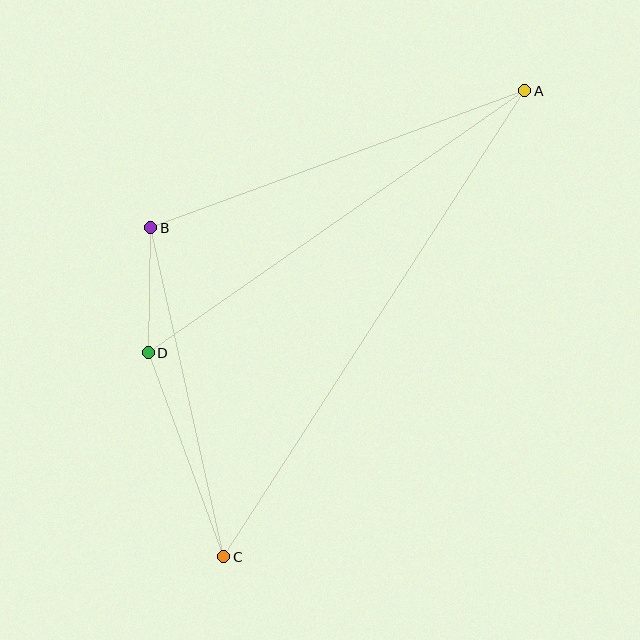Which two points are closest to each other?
Points B and D are closest to each other.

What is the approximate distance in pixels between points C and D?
The distance between C and D is approximately 217 pixels.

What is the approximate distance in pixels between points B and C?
The distance between B and C is approximately 337 pixels.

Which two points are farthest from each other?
Points A and C are farthest from each other.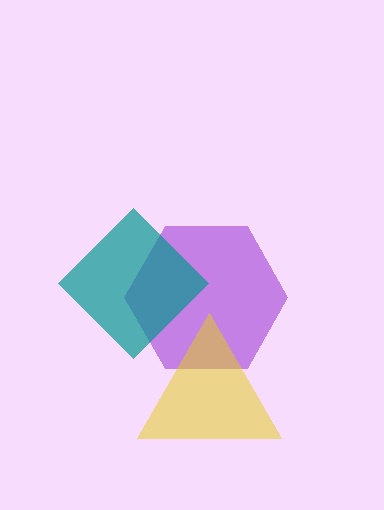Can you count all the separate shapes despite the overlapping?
Yes, there are 3 separate shapes.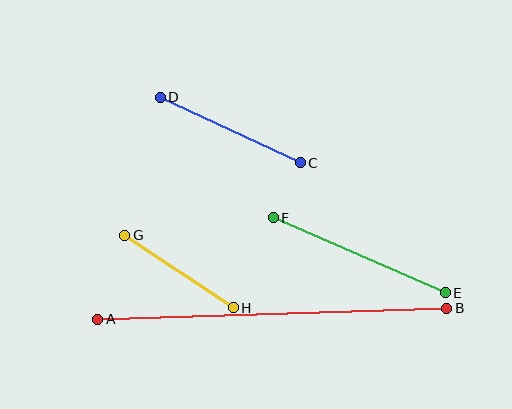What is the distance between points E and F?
The distance is approximately 188 pixels.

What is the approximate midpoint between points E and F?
The midpoint is at approximately (359, 255) pixels.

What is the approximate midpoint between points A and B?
The midpoint is at approximately (272, 314) pixels.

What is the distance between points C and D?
The distance is approximately 154 pixels.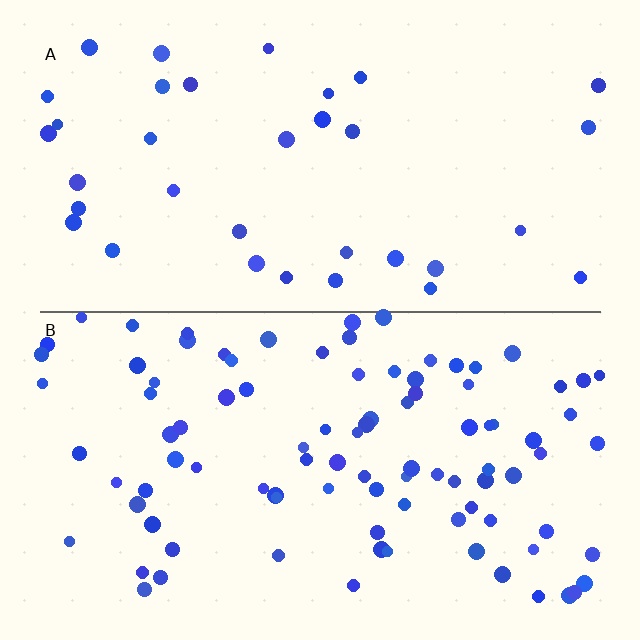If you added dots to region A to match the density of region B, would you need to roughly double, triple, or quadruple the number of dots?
Approximately triple.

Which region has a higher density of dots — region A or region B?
B (the bottom).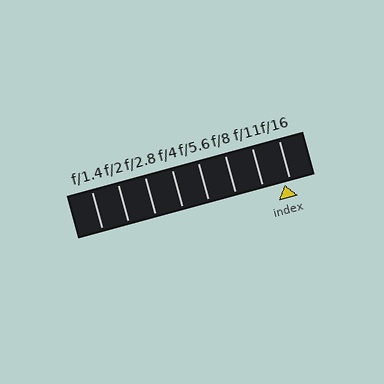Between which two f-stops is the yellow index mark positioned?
The index mark is between f/11 and f/16.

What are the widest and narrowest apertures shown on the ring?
The widest aperture shown is f/1.4 and the narrowest is f/16.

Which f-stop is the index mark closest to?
The index mark is closest to f/16.